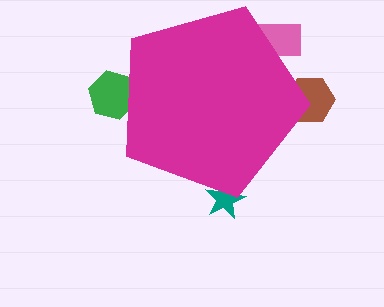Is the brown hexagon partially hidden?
Yes, the brown hexagon is partially hidden behind the magenta pentagon.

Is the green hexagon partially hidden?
Yes, the green hexagon is partially hidden behind the magenta pentagon.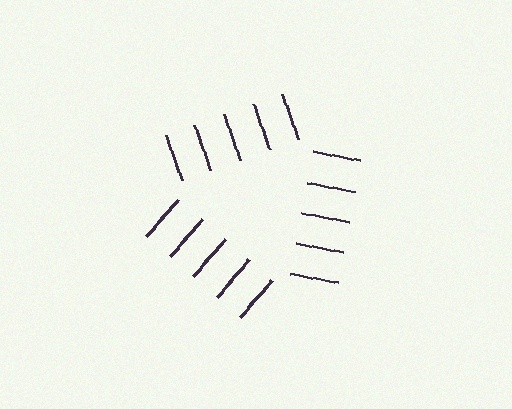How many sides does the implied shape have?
3 sides — the line-ends trace a triangle.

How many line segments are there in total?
15 — 5 along each of the 3 edges.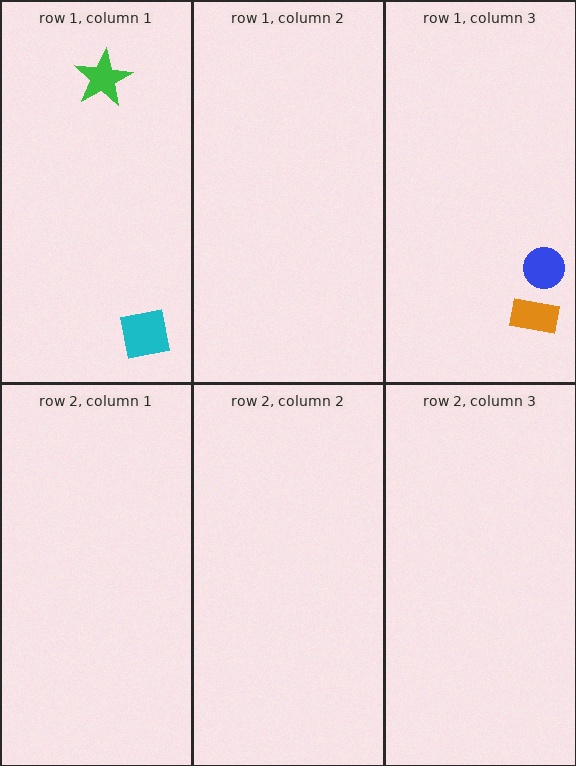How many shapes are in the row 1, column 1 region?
2.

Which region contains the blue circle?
The row 1, column 3 region.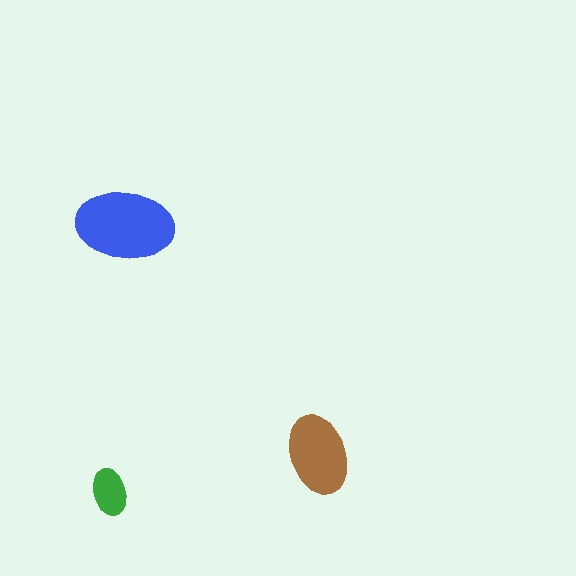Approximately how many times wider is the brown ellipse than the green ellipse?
About 1.5 times wider.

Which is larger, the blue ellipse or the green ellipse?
The blue one.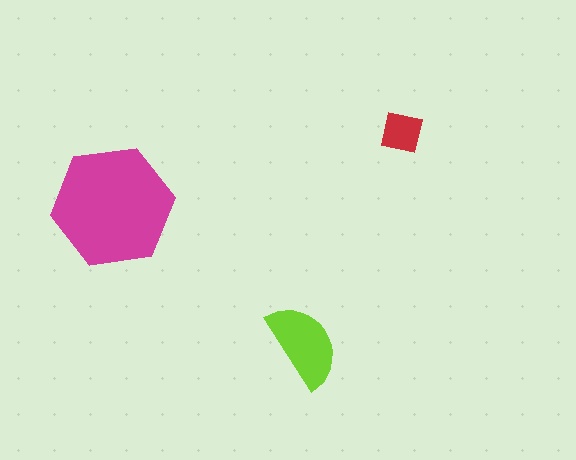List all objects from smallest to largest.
The red square, the lime semicircle, the magenta hexagon.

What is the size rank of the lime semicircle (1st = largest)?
2nd.